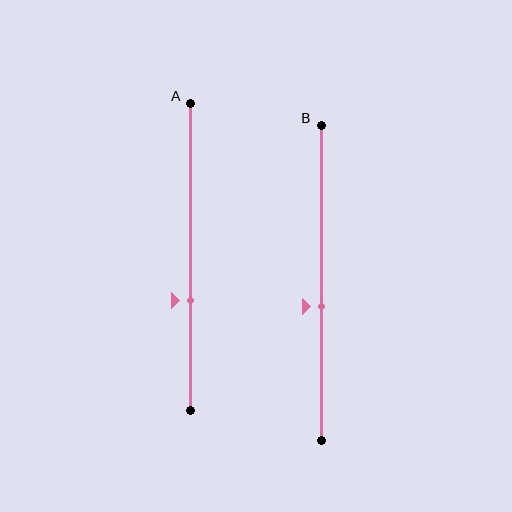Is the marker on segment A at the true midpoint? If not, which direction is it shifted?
No, the marker on segment A is shifted downward by about 14% of the segment length.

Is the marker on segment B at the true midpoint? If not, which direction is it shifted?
No, the marker on segment B is shifted downward by about 7% of the segment length.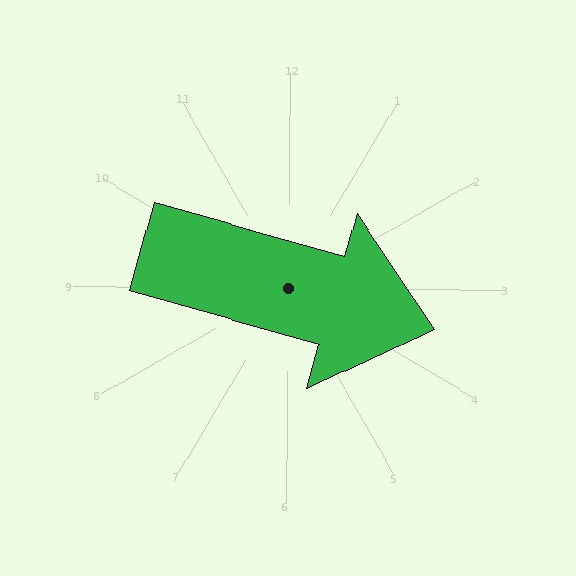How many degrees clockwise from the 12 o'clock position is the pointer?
Approximately 105 degrees.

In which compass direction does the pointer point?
East.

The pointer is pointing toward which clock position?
Roughly 4 o'clock.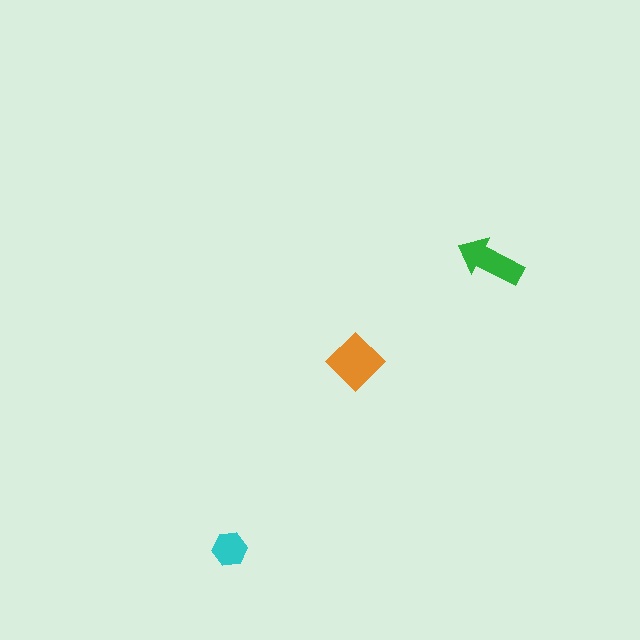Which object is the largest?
The orange diamond.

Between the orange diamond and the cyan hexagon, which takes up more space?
The orange diamond.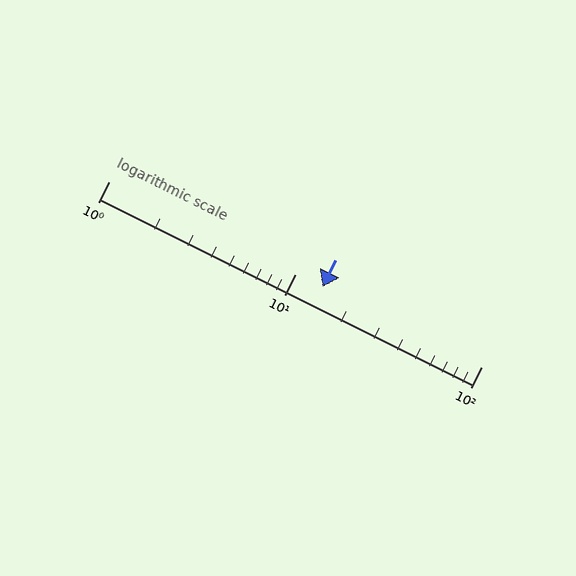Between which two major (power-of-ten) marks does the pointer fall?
The pointer is between 10 and 100.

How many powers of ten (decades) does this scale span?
The scale spans 2 decades, from 1 to 100.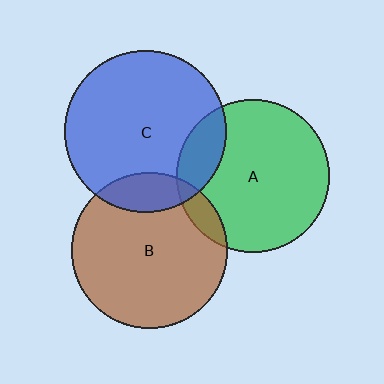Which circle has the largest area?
Circle C (blue).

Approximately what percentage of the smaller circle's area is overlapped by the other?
Approximately 15%.